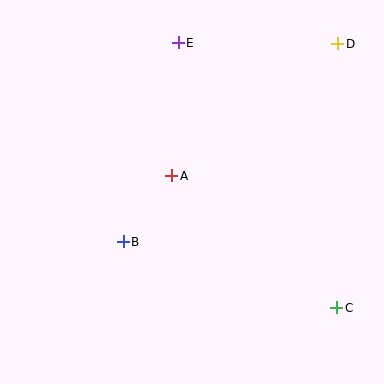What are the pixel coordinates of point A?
Point A is at (172, 176).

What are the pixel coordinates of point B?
Point B is at (123, 242).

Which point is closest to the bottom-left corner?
Point B is closest to the bottom-left corner.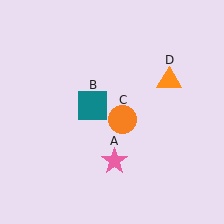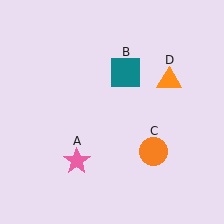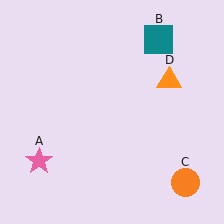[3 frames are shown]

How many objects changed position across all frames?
3 objects changed position: pink star (object A), teal square (object B), orange circle (object C).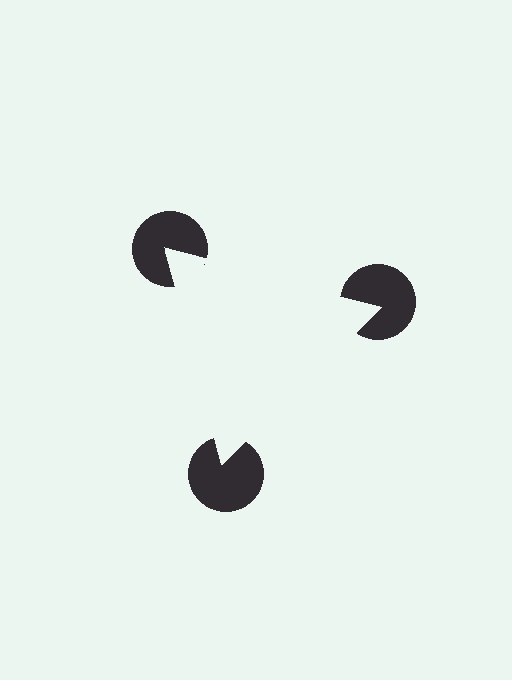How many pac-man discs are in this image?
There are 3 — one at each vertex of the illusory triangle.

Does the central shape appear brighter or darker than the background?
It typically appears slightly brighter than the background, even though no actual brightness change is drawn.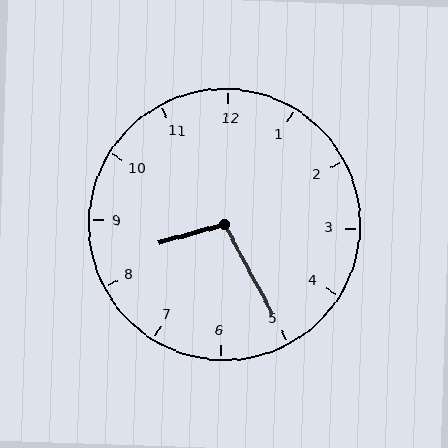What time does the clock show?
8:25.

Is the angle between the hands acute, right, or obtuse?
It is obtuse.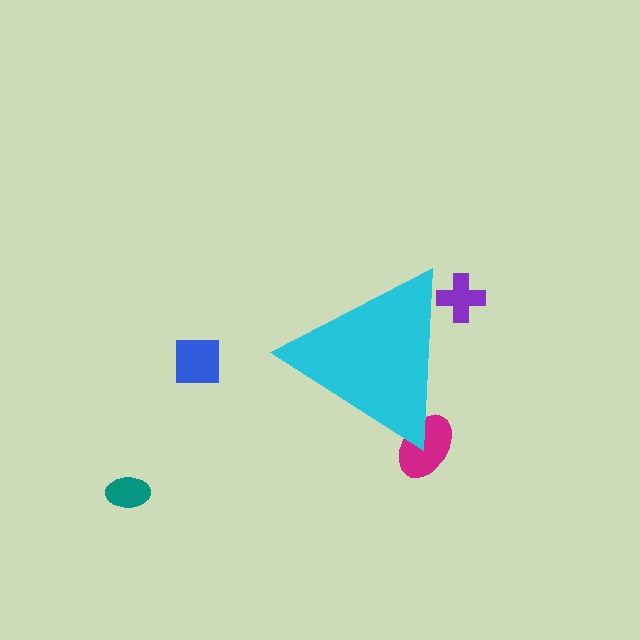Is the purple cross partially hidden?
Yes, the purple cross is partially hidden behind the cyan triangle.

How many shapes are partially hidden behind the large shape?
2 shapes are partially hidden.